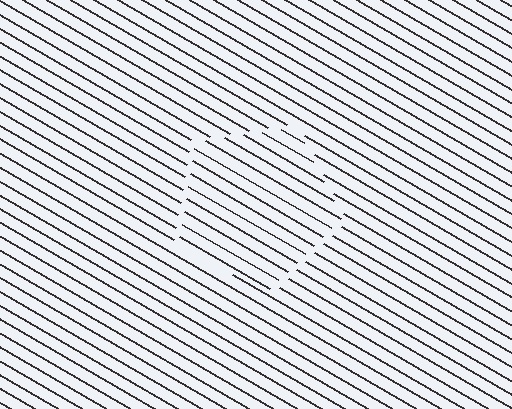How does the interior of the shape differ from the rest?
The interior of the shape contains the same grating, shifted by half a period — the contour is defined by the phase discontinuity where line-ends from the inner and outer gratings abut.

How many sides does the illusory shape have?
5 sides — the line-ends trace a pentagon.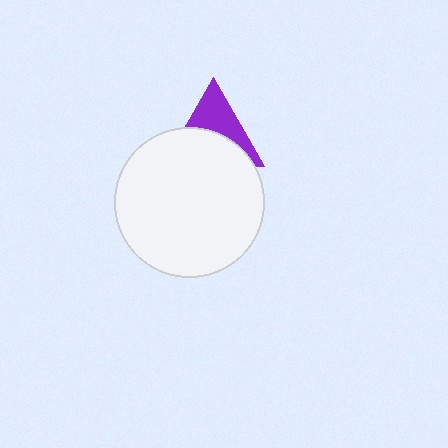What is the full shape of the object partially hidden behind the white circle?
The partially hidden object is a purple triangle.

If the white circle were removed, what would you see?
You would see the complete purple triangle.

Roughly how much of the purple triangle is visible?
About half of it is visible (roughly 46%).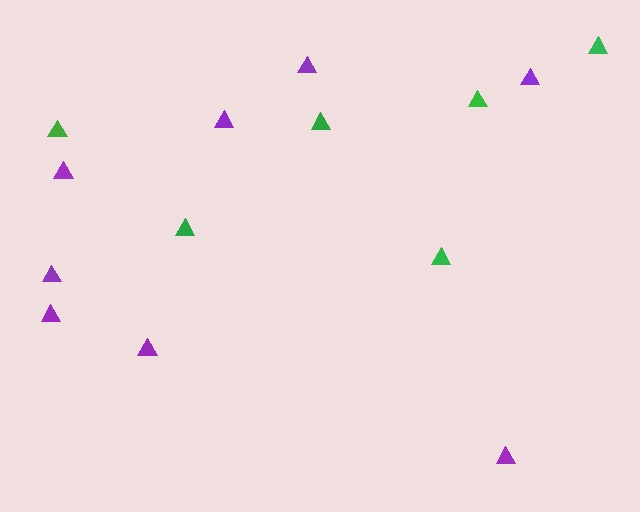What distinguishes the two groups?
There are 2 groups: one group of green triangles (6) and one group of purple triangles (8).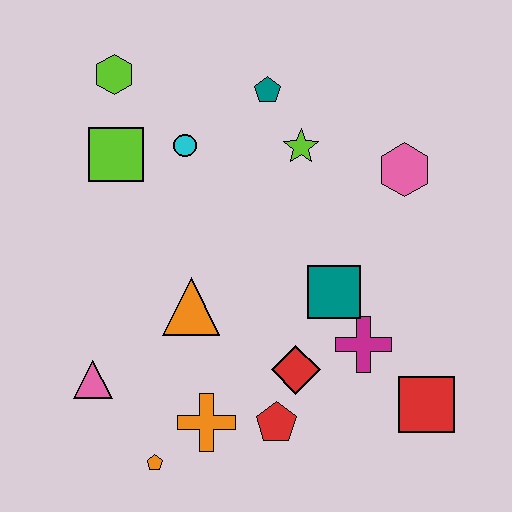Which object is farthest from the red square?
The lime hexagon is farthest from the red square.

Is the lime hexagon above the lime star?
Yes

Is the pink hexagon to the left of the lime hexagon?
No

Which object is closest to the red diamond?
The red pentagon is closest to the red diamond.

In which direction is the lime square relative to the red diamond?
The lime square is above the red diamond.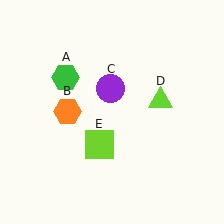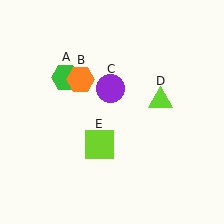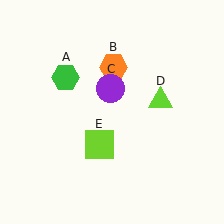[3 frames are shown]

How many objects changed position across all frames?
1 object changed position: orange hexagon (object B).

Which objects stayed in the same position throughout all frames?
Green hexagon (object A) and purple circle (object C) and lime triangle (object D) and lime square (object E) remained stationary.